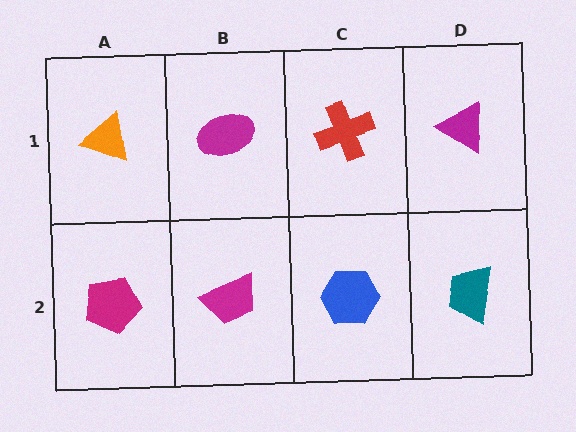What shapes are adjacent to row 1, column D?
A teal trapezoid (row 2, column D), a red cross (row 1, column C).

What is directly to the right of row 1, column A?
A magenta ellipse.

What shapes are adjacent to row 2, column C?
A red cross (row 1, column C), a magenta trapezoid (row 2, column B), a teal trapezoid (row 2, column D).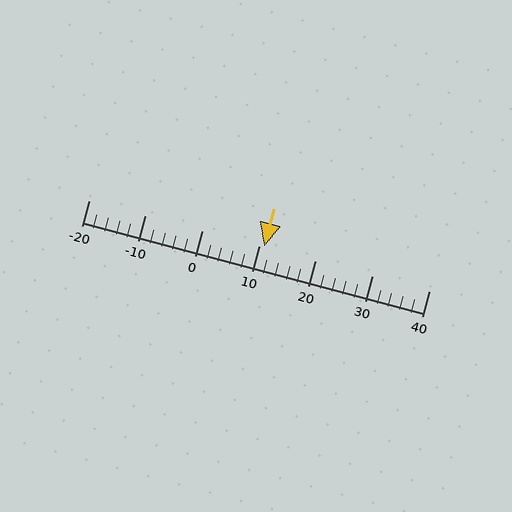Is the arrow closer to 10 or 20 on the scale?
The arrow is closer to 10.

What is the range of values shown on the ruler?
The ruler shows values from -20 to 40.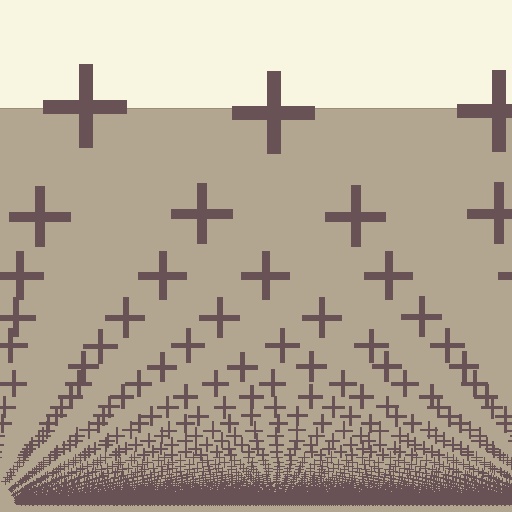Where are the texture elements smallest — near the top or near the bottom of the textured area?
Near the bottom.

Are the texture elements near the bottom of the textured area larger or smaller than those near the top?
Smaller. The gradient is inverted — elements near the bottom are smaller and denser.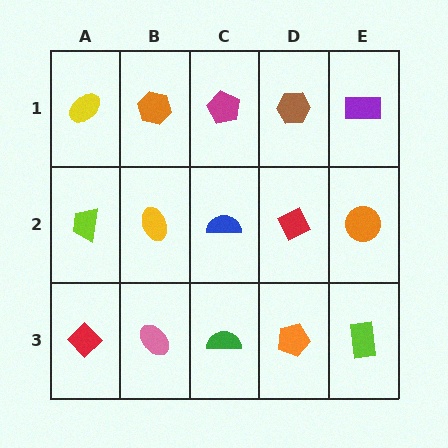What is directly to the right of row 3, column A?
A pink ellipse.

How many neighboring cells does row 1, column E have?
2.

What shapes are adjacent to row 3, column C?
A blue semicircle (row 2, column C), a pink ellipse (row 3, column B), an orange pentagon (row 3, column D).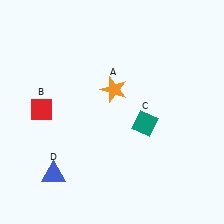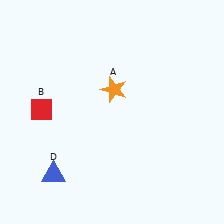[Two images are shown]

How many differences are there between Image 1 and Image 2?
There is 1 difference between the two images.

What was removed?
The teal diamond (C) was removed in Image 2.